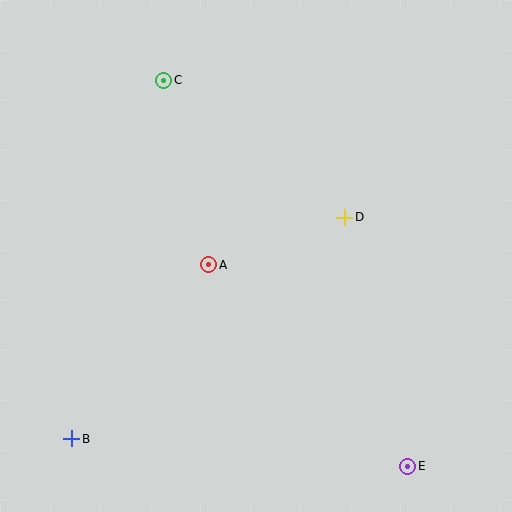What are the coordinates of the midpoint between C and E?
The midpoint between C and E is at (286, 273).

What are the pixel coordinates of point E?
Point E is at (408, 466).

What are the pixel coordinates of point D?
Point D is at (345, 217).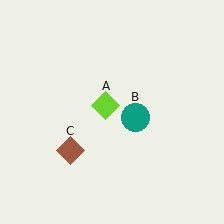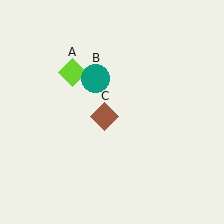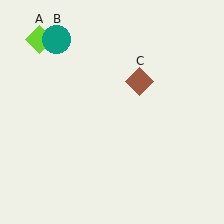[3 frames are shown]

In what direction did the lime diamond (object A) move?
The lime diamond (object A) moved up and to the left.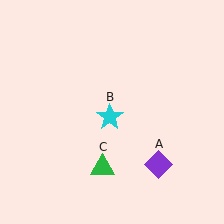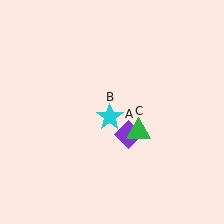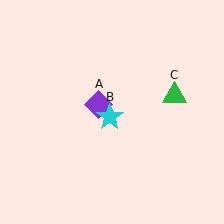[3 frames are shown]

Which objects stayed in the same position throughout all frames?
Cyan star (object B) remained stationary.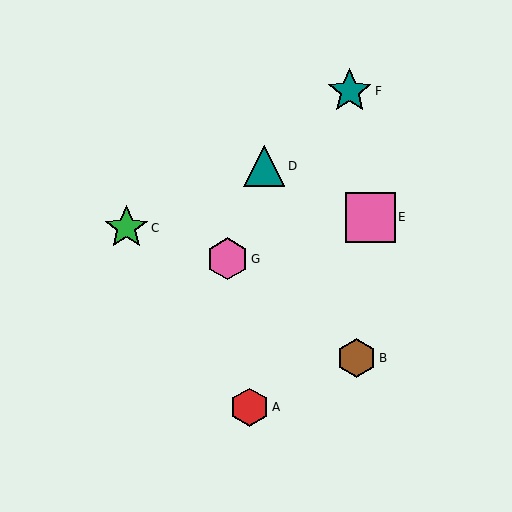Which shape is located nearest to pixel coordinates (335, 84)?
The teal star (labeled F) at (350, 91) is nearest to that location.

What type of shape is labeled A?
Shape A is a red hexagon.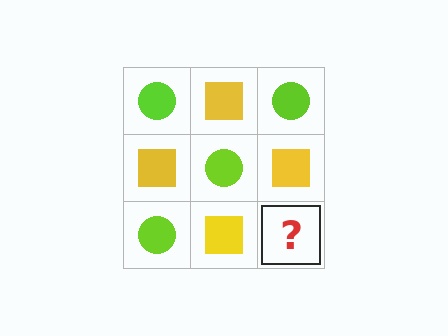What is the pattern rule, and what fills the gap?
The rule is that it alternates lime circle and yellow square in a checkerboard pattern. The gap should be filled with a lime circle.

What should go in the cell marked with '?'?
The missing cell should contain a lime circle.